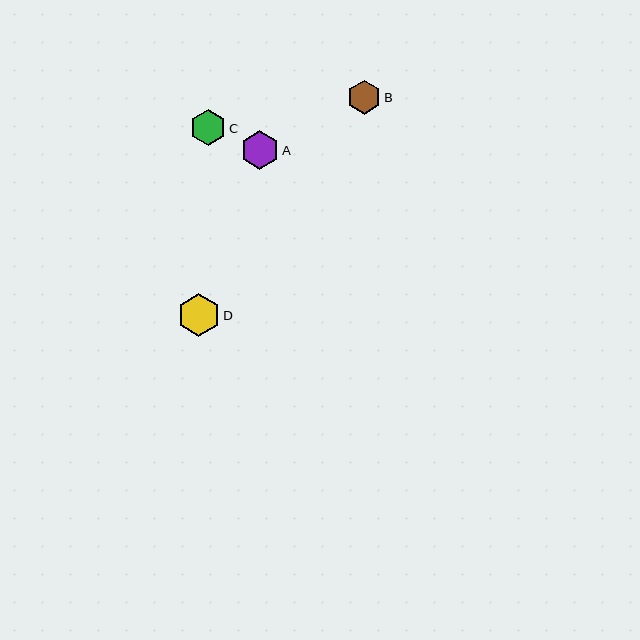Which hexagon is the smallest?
Hexagon B is the smallest with a size of approximately 34 pixels.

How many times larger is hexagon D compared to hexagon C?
Hexagon D is approximately 1.2 times the size of hexagon C.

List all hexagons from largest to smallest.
From largest to smallest: D, A, C, B.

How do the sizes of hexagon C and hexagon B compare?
Hexagon C and hexagon B are approximately the same size.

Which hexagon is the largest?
Hexagon D is the largest with a size of approximately 43 pixels.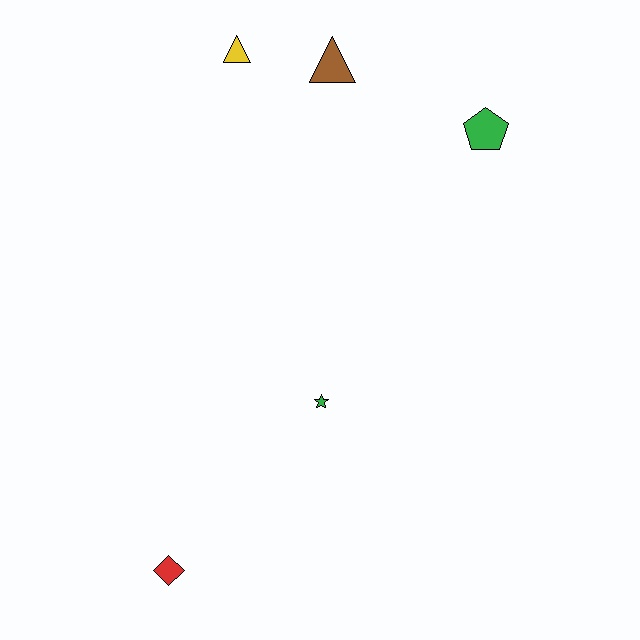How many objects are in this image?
There are 5 objects.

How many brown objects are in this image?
There is 1 brown object.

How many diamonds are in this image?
There is 1 diamond.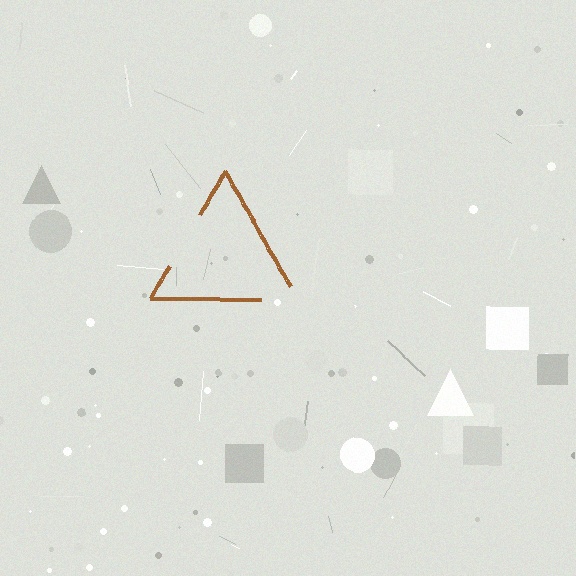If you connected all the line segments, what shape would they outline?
They would outline a triangle.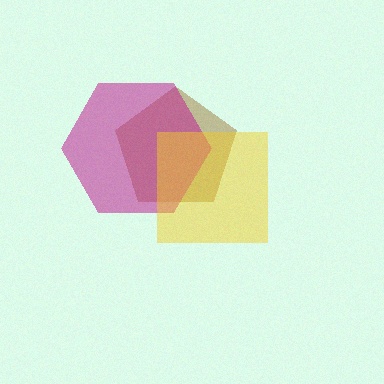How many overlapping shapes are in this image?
There are 3 overlapping shapes in the image.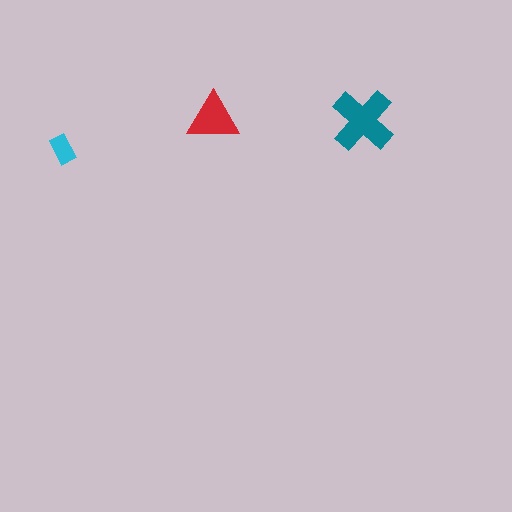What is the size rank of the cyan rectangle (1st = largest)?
3rd.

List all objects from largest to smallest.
The teal cross, the red triangle, the cyan rectangle.